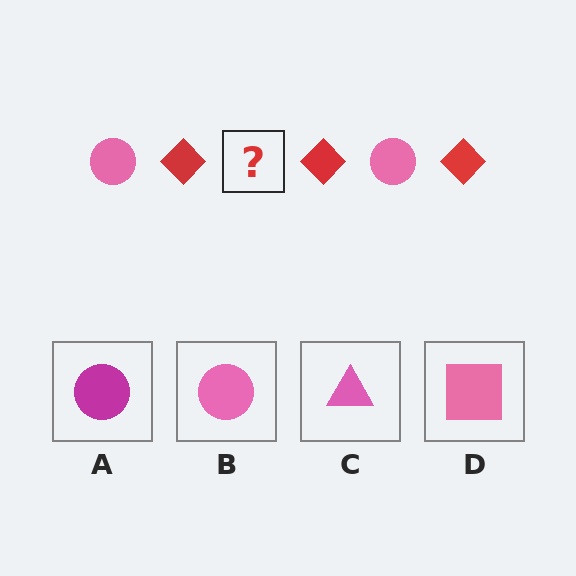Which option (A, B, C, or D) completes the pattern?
B.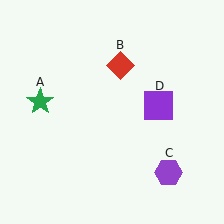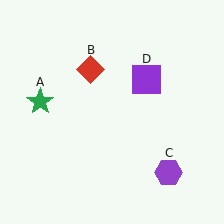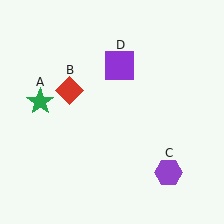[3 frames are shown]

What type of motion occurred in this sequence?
The red diamond (object B), purple square (object D) rotated counterclockwise around the center of the scene.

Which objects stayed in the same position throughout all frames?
Green star (object A) and purple hexagon (object C) remained stationary.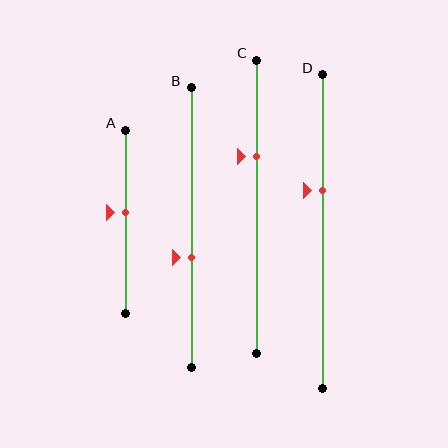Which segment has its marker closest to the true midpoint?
Segment A has its marker closest to the true midpoint.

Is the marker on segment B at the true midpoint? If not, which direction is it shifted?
No, the marker on segment B is shifted downward by about 11% of the segment length.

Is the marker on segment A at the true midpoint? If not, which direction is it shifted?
No, the marker on segment A is shifted upward by about 5% of the segment length.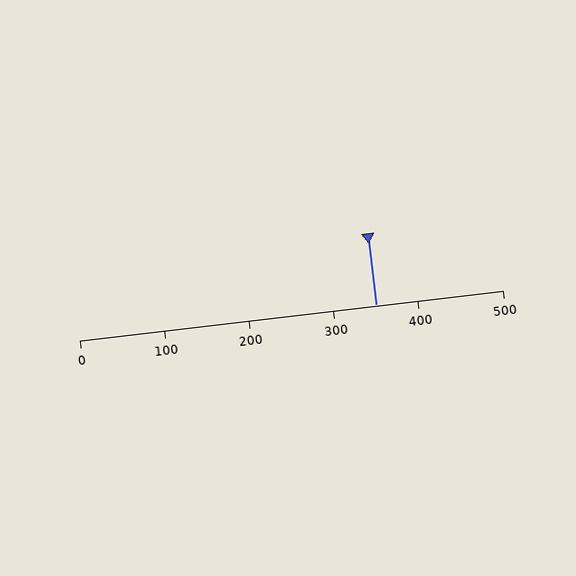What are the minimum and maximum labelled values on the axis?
The axis runs from 0 to 500.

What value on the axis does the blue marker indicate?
The marker indicates approximately 350.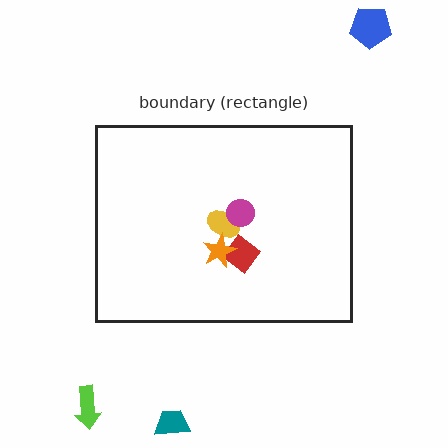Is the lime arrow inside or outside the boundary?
Outside.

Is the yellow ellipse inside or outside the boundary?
Inside.